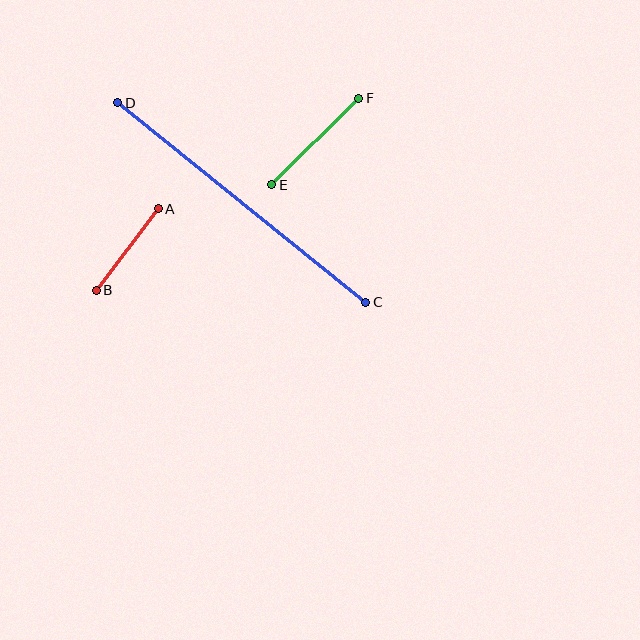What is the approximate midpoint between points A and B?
The midpoint is at approximately (127, 250) pixels.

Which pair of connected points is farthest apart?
Points C and D are farthest apart.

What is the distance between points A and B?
The distance is approximately 102 pixels.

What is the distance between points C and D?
The distance is approximately 318 pixels.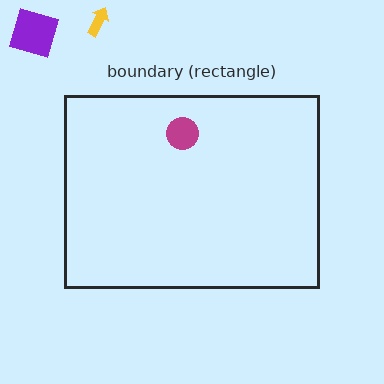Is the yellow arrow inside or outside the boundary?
Outside.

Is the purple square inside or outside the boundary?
Outside.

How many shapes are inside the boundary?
1 inside, 2 outside.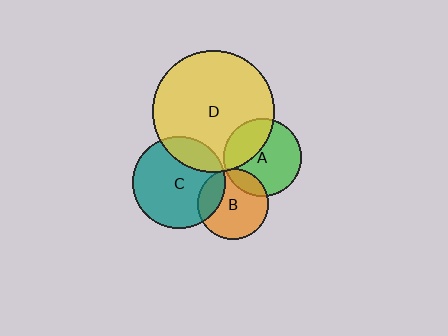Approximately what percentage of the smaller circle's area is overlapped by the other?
Approximately 5%.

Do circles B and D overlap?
Yes.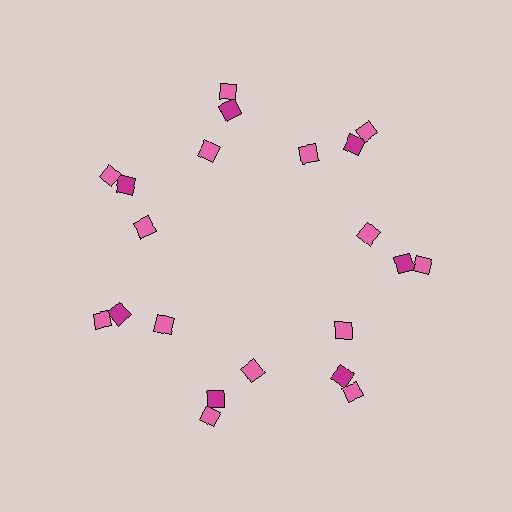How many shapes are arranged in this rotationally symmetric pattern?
There are 21 shapes, arranged in 7 groups of 3.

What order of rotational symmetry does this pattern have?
This pattern has 7-fold rotational symmetry.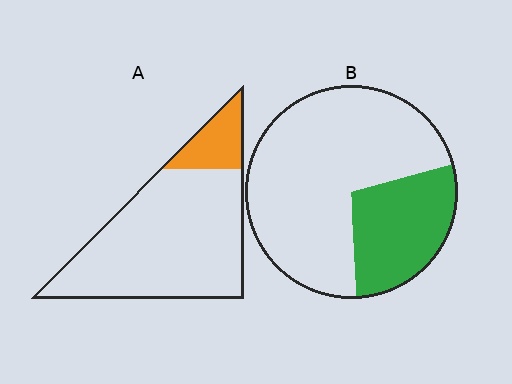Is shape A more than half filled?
No.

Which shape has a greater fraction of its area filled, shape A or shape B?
Shape B.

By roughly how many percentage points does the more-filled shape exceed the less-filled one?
By roughly 15 percentage points (B over A).